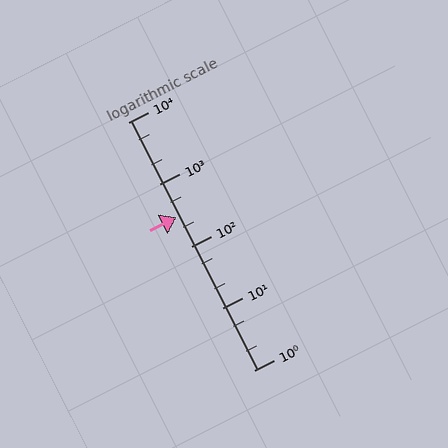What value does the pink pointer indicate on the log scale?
The pointer indicates approximately 290.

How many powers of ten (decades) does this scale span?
The scale spans 4 decades, from 1 to 10000.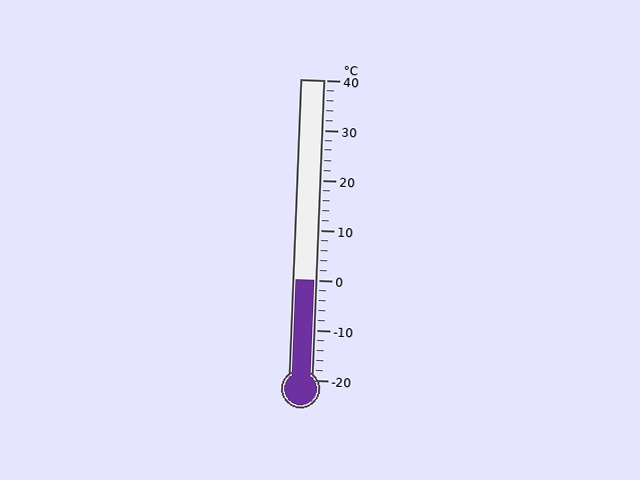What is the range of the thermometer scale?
The thermometer scale ranges from -20°C to 40°C.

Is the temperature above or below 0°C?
The temperature is at 0°C.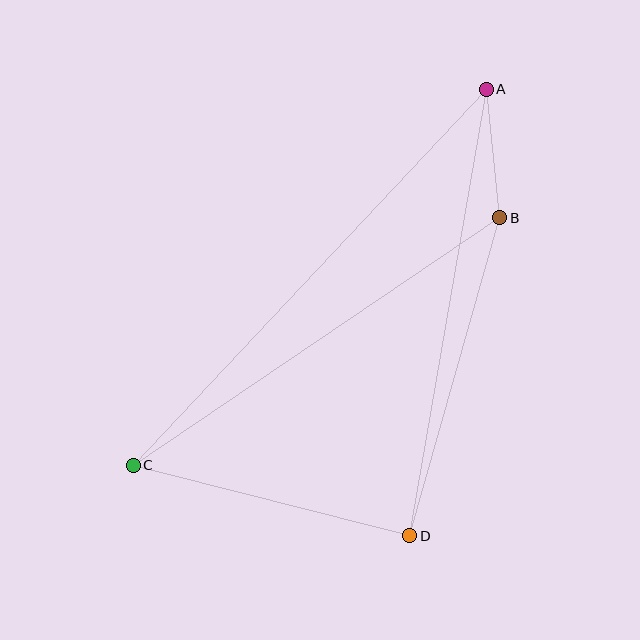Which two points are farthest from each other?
Points A and C are farthest from each other.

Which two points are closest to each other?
Points A and B are closest to each other.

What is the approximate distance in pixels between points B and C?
The distance between B and C is approximately 442 pixels.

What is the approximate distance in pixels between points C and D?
The distance between C and D is approximately 285 pixels.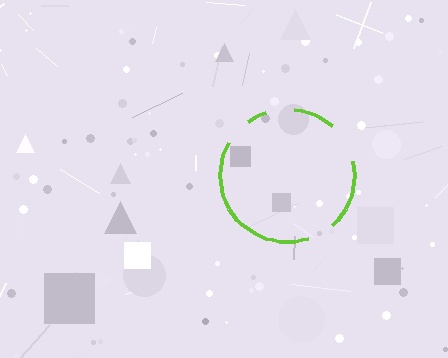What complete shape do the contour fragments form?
The contour fragments form a circle.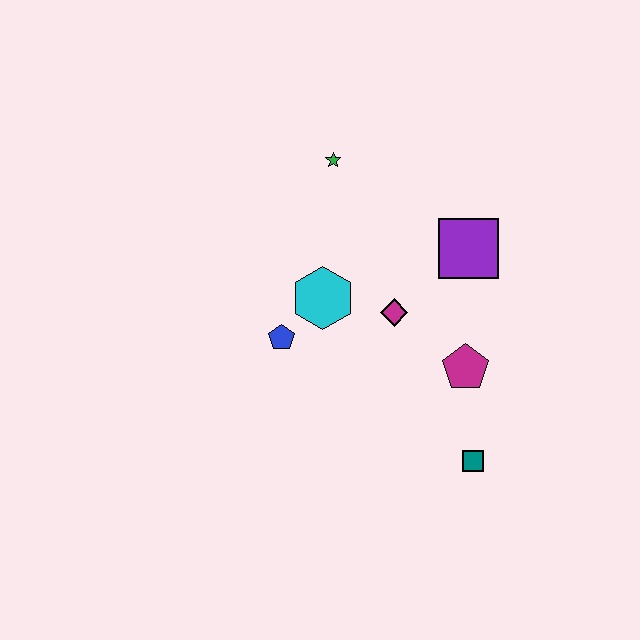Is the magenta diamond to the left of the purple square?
Yes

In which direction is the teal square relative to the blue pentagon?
The teal square is to the right of the blue pentagon.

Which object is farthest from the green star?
The teal square is farthest from the green star.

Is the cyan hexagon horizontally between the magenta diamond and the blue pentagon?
Yes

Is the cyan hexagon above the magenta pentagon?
Yes